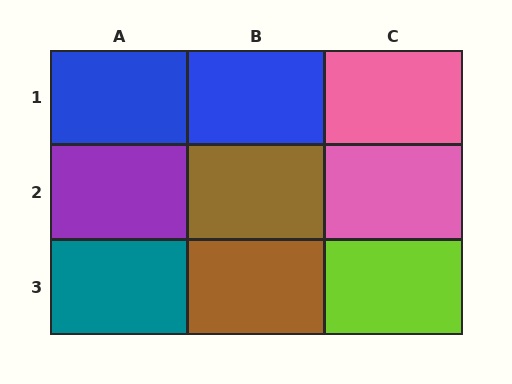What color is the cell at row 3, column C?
Lime.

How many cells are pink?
2 cells are pink.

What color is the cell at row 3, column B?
Brown.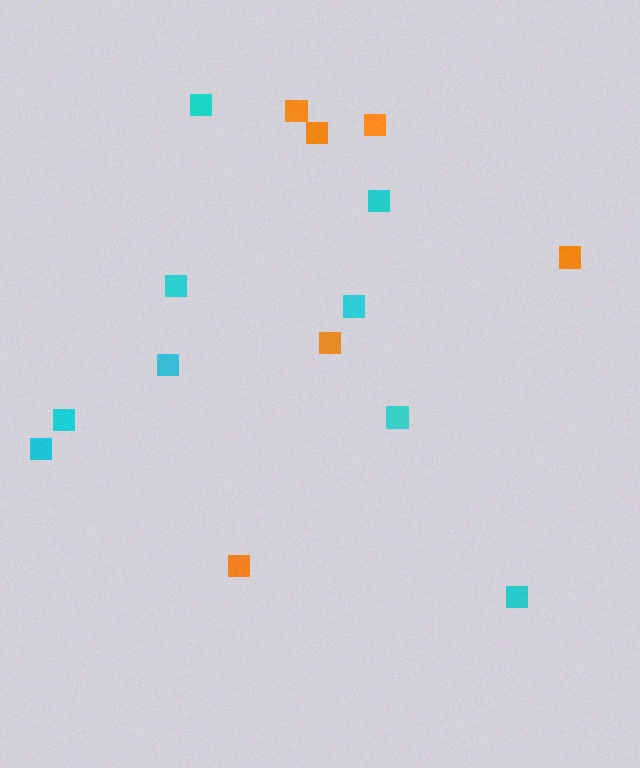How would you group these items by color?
There are 2 groups: one group of orange squares (6) and one group of cyan squares (9).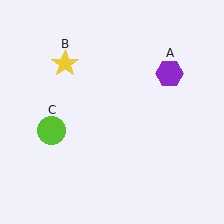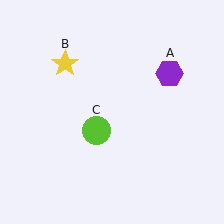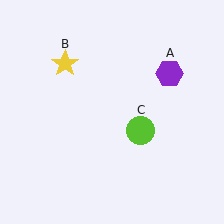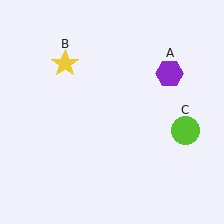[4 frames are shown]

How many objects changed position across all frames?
1 object changed position: lime circle (object C).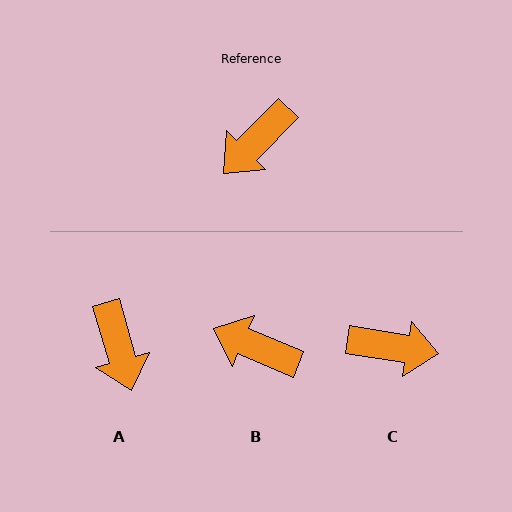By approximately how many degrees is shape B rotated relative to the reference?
Approximately 68 degrees clockwise.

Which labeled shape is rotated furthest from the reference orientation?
C, about 126 degrees away.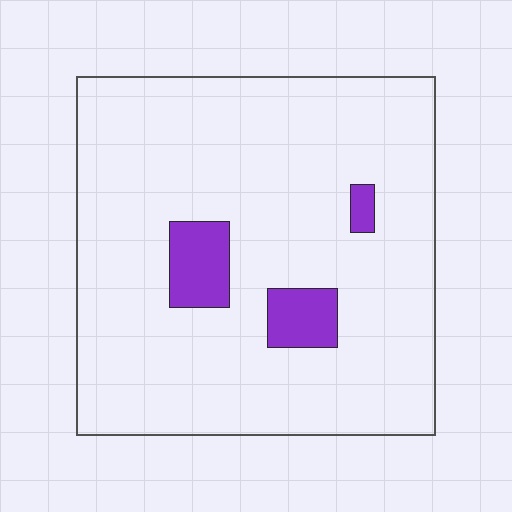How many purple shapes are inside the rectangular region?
3.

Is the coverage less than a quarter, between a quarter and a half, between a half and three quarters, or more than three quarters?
Less than a quarter.